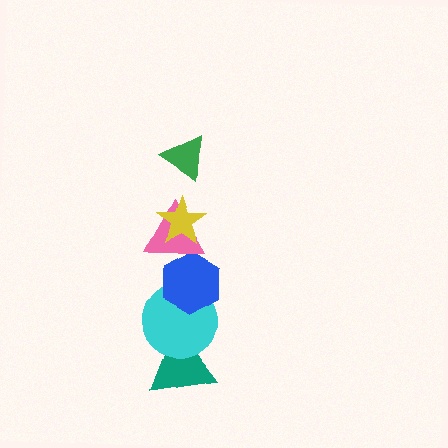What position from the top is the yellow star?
The yellow star is 2nd from the top.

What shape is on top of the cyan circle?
The blue hexagon is on top of the cyan circle.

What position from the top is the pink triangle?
The pink triangle is 3rd from the top.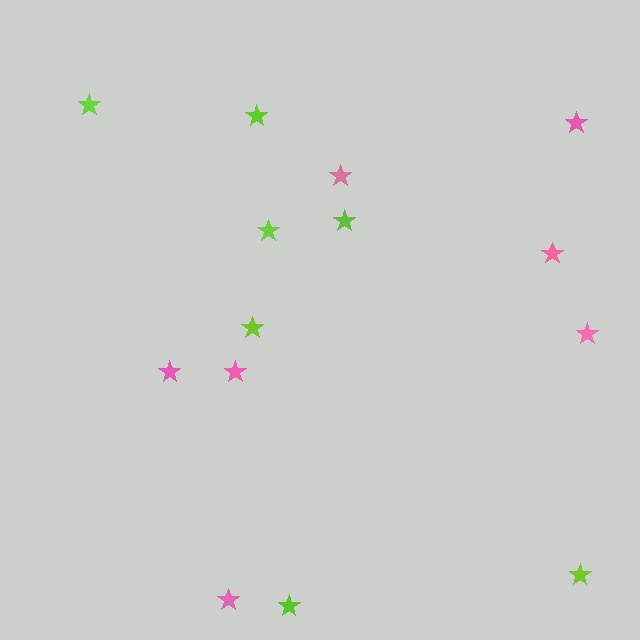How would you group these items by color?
There are 2 groups: one group of lime stars (7) and one group of pink stars (7).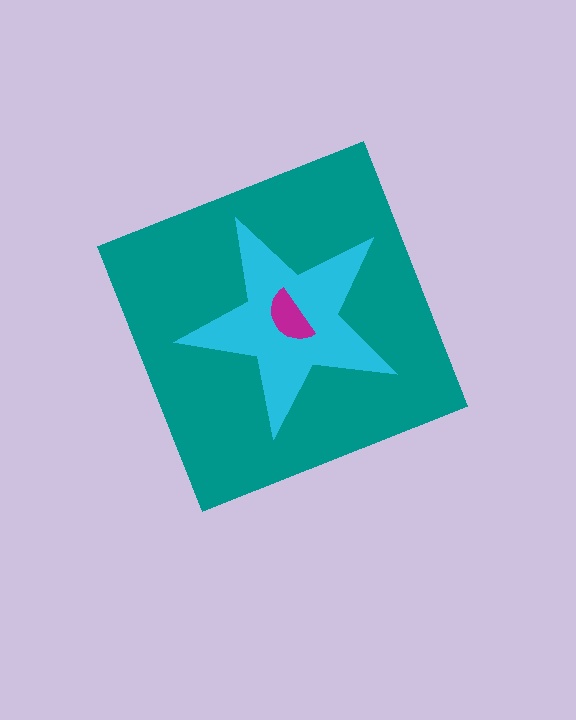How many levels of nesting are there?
3.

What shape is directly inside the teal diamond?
The cyan star.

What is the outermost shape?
The teal diamond.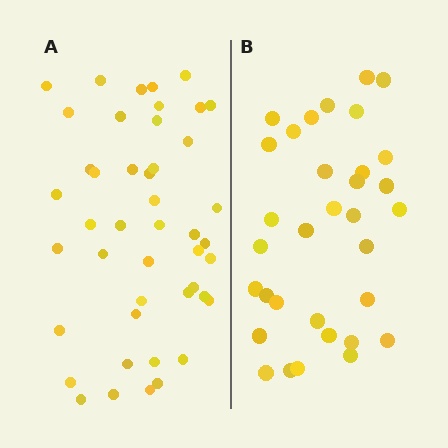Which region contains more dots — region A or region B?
Region A (the left region) has more dots.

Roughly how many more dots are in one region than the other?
Region A has roughly 12 or so more dots than region B.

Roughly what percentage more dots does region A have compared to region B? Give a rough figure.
About 35% more.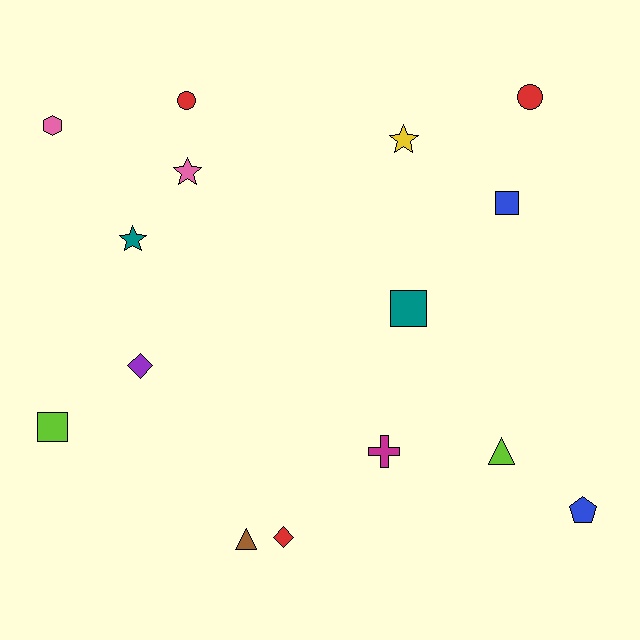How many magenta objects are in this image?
There is 1 magenta object.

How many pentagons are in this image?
There is 1 pentagon.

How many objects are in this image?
There are 15 objects.